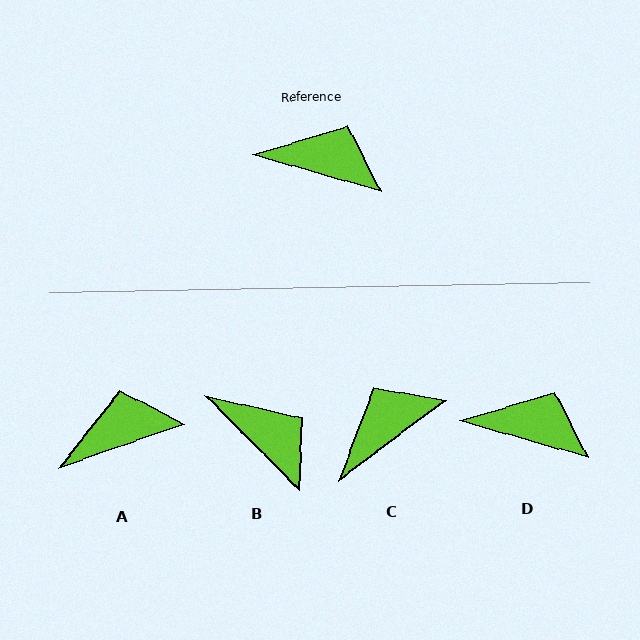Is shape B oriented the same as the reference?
No, it is off by about 30 degrees.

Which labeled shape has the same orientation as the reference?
D.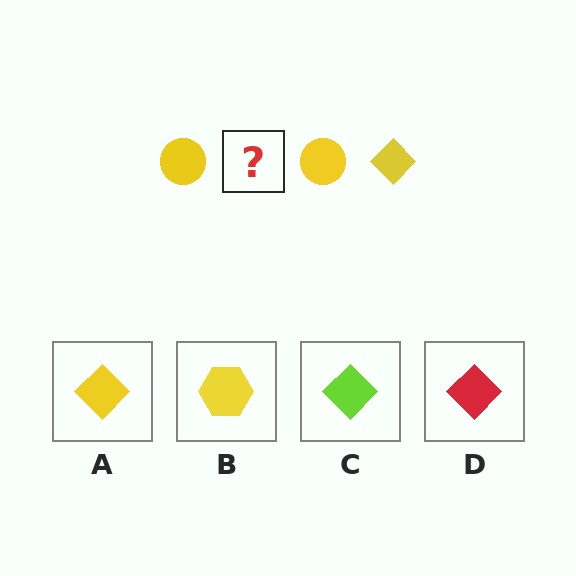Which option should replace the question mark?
Option A.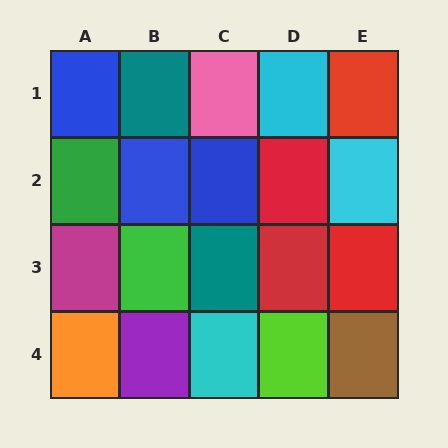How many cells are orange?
1 cell is orange.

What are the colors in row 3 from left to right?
Magenta, green, teal, red, red.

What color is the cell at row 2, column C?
Blue.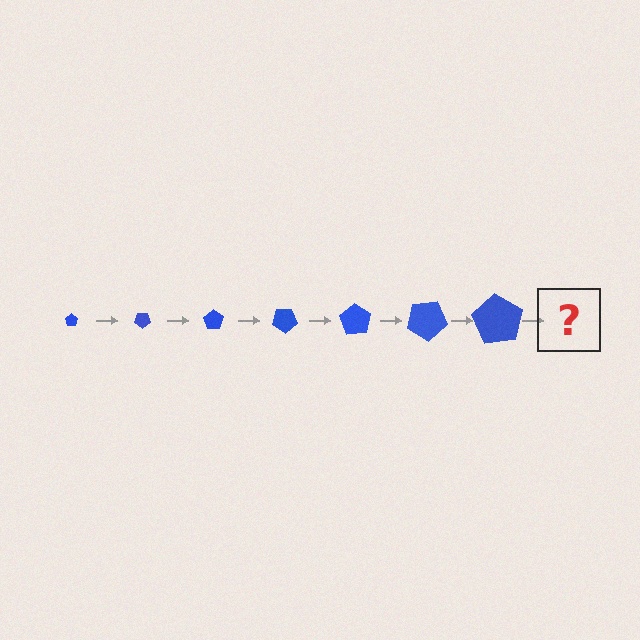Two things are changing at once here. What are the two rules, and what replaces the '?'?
The two rules are that the pentagon grows larger each step and it rotates 35 degrees each step. The '?' should be a pentagon, larger than the previous one and rotated 245 degrees from the start.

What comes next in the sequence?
The next element should be a pentagon, larger than the previous one and rotated 245 degrees from the start.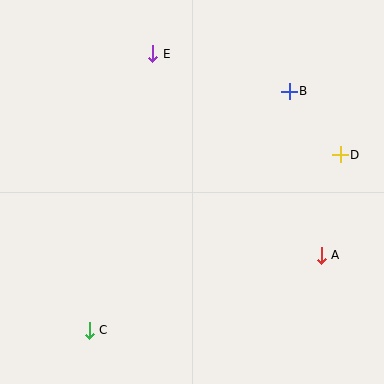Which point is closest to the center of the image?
Point B at (289, 91) is closest to the center.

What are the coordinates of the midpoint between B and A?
The midpoint between B and A is at (305, 173).